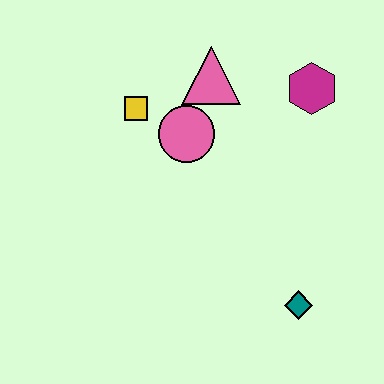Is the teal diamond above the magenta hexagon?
No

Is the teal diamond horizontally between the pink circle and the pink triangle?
No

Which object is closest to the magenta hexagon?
The pink triangle is closest to the magenta hexagon.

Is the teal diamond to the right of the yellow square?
Yes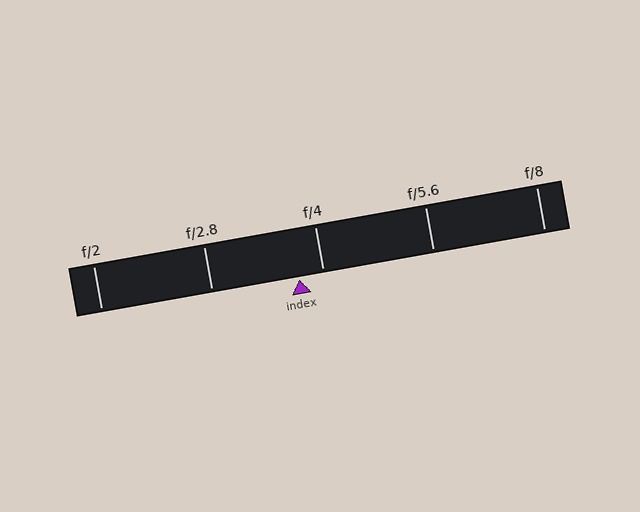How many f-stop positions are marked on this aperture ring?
There are 5 f-stop positions marked.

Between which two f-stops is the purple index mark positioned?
The index mark is between f/2.8 and f/4.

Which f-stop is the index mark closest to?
The index mark is closest to f/4.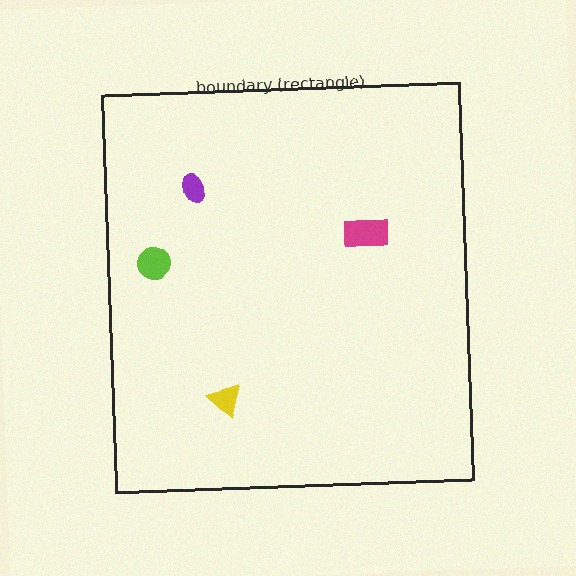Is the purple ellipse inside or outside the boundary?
Inside.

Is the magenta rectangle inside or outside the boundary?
Inside.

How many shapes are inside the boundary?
4 inside, 0 outside.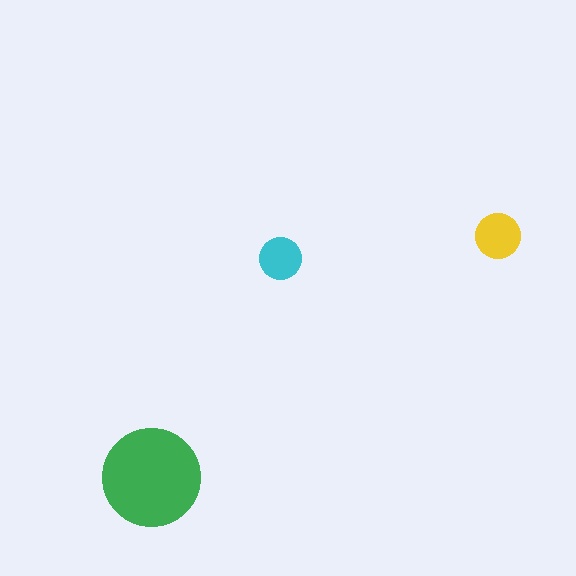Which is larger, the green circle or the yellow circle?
The green one.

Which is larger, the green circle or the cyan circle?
The green one.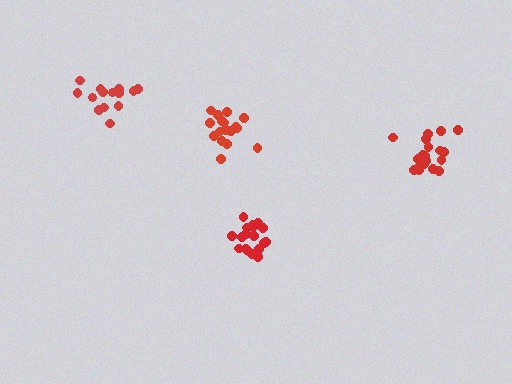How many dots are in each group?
Group 1: 14 dots, Group 2: 19 dots, Group 3: 17 dots, Group 4: 19 dots (69 total).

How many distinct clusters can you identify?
There are 4 distinct clusters.